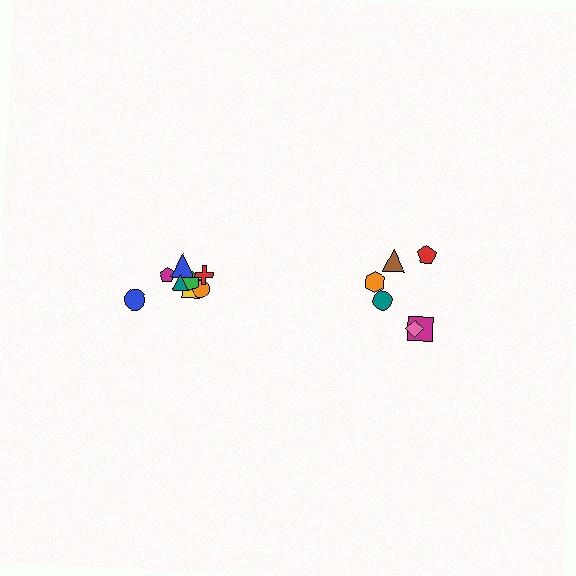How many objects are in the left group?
There are 8 objects.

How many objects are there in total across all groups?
There are 14 objects.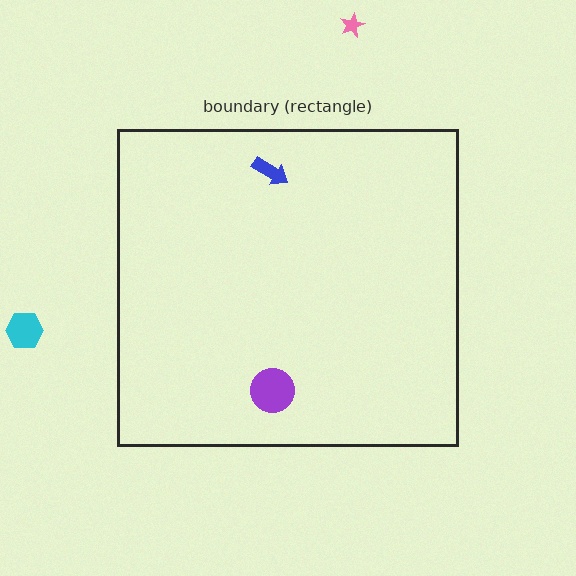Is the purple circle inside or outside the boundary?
Inside.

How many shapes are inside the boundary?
2 inside, 2 outside.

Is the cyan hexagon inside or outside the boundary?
Outside.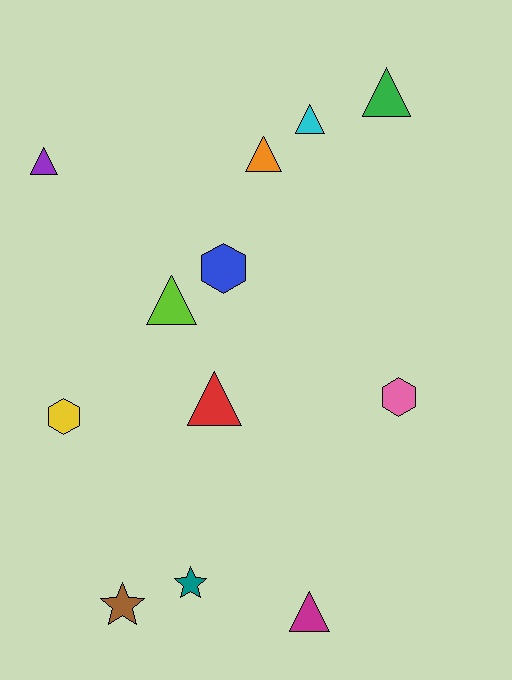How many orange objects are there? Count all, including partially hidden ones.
There is 1 orange object.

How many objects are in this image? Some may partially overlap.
There are 12 objects.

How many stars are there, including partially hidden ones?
There are 2 stars.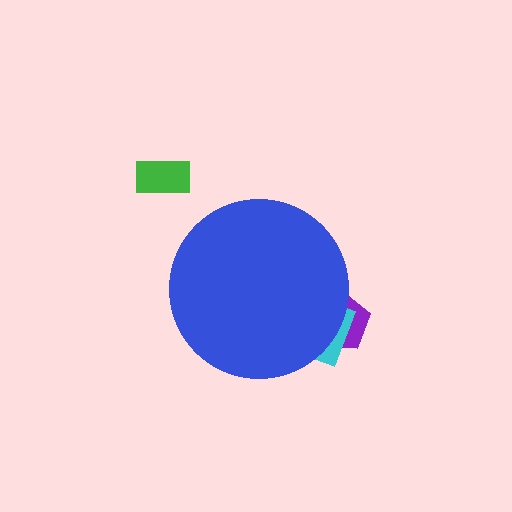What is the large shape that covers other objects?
A blue circle.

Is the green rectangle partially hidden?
No, the green rectangle is fully visible.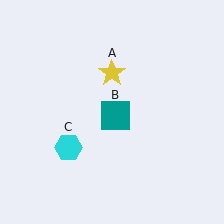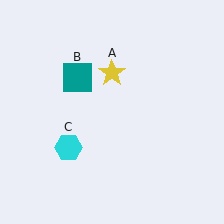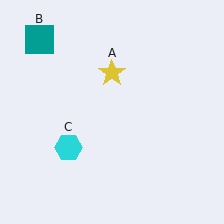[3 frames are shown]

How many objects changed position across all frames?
1 object changed position: teal square (object B).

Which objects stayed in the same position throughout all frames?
Yellow star (object A) and cyan hexagon (object C) remained stationary.